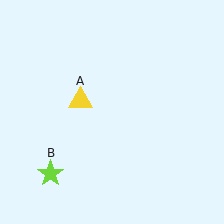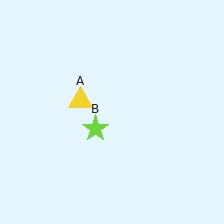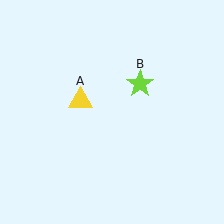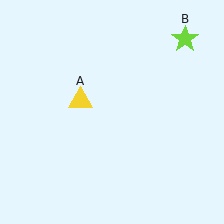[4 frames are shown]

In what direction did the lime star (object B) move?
The lime star (object B) moved up and to the right.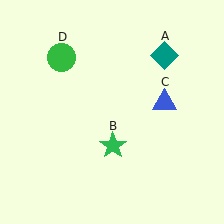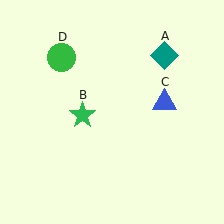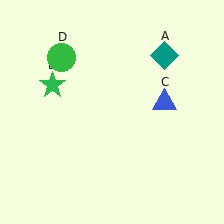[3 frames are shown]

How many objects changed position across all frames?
1 object changed position: green star (object B).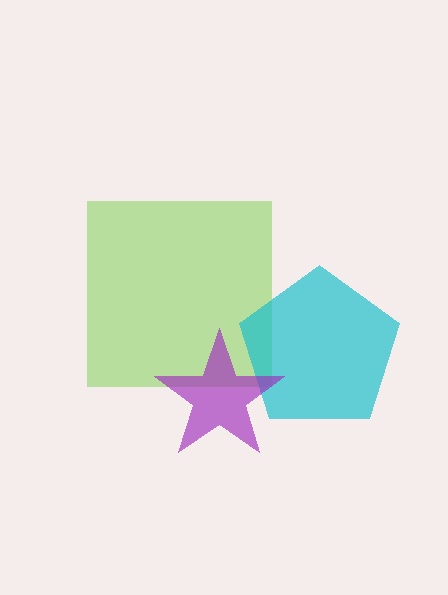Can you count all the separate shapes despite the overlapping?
Yes, there are 3 separate shapes.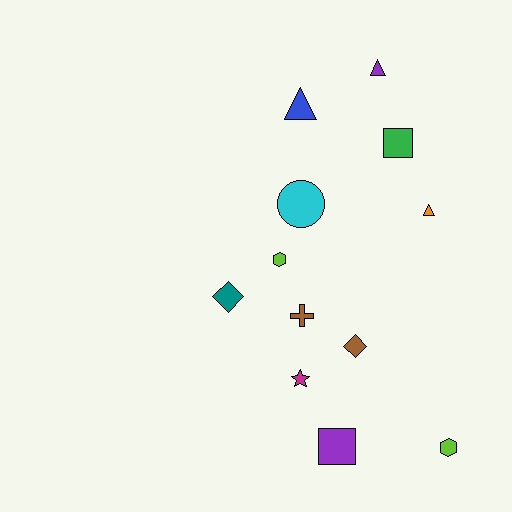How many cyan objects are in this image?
There is 1 cyan object.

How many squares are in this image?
There are 2 squares.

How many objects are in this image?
There are 12 objects.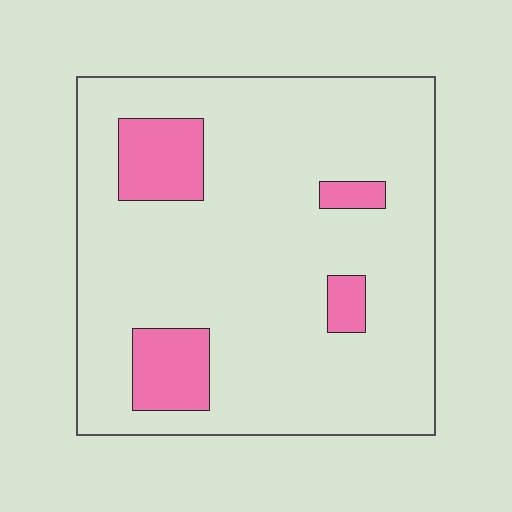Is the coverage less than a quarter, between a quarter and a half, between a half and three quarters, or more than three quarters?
Less than a quarter.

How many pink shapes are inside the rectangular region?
4.